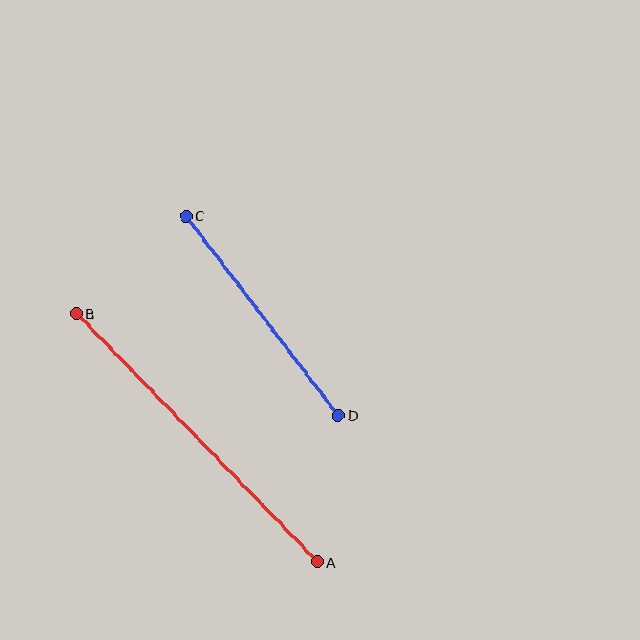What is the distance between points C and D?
The distance is approximately 250 pixels.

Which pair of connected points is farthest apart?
Points A and B are farthest apart.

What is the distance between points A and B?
The distance is approximately 346 pixels.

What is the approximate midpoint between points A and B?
The midpoint is at approximately (197, 438) pixels.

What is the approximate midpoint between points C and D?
The midpoint is at approximately (262, 316) pixels.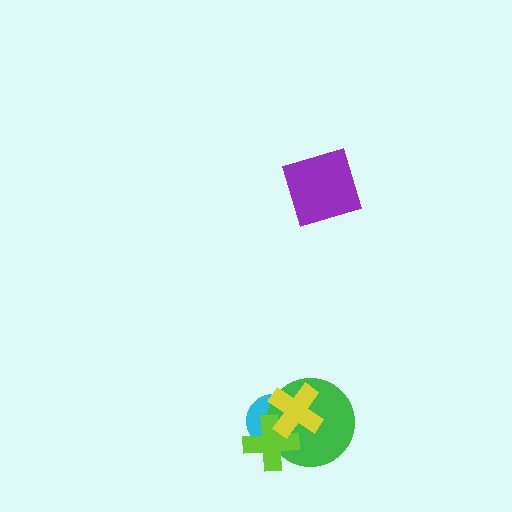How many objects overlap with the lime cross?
3 objects overlap with the lime cross.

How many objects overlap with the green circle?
3 objects overlap with the green circle.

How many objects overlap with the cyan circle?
3 objects overlap with the cyan circle.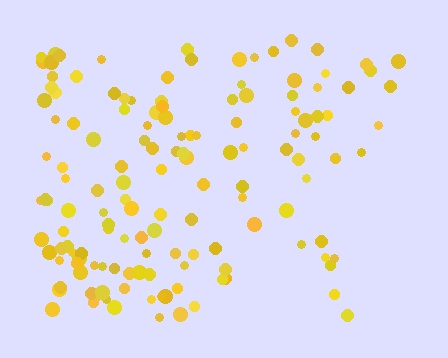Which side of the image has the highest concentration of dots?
The left.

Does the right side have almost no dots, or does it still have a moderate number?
Still a moderate number, just noticeably fewer than the left.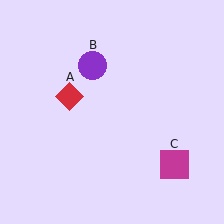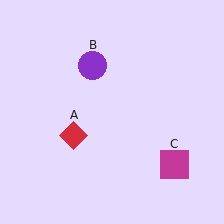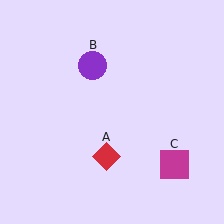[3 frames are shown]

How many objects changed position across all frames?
1 object changed position: red diamond (object A).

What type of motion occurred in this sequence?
The red diamond (object A) rotated counterclockwise around the center of the scene.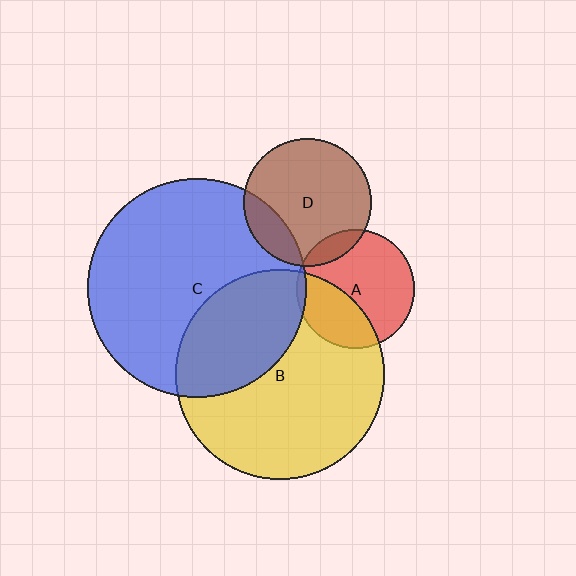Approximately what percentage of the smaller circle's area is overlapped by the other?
Approximately 20%.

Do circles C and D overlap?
Yes.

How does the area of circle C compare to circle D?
Approximately 2.9 times.